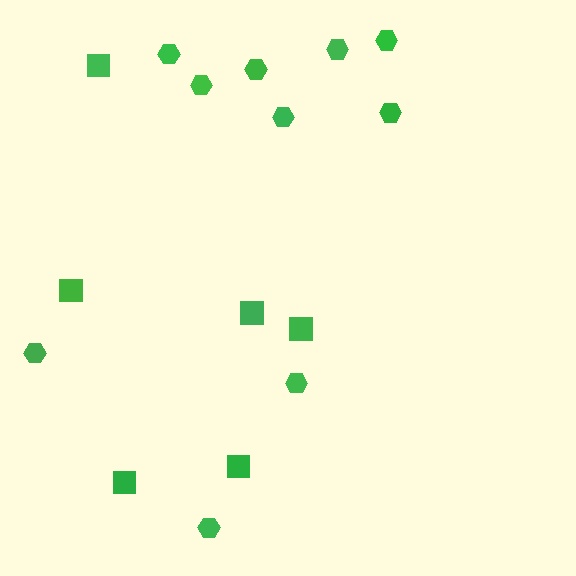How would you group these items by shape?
There are 2 groups: one group of hexagons (10) and one group of squares (6).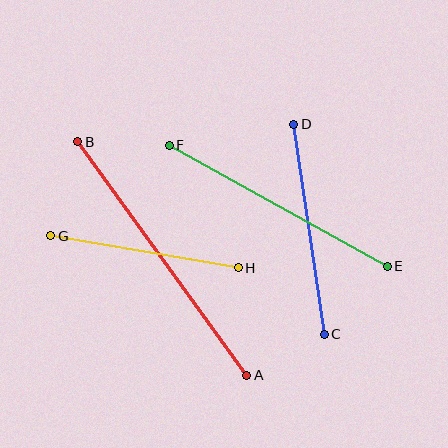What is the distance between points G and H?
The distance is approximately 190 pixels.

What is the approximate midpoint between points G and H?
The midpoint is at approximately (145, 252) pixels.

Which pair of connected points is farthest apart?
Points A and B are farthest apart.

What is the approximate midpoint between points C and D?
The midpoint is at approximately (309, 229) pixels.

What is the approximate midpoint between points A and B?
The midpoint is at approximately (162, 259) pixels.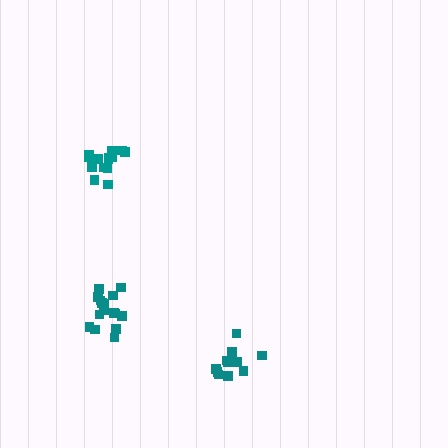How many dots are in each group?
Group 1: 16 dots, Group 2: 12 dots, Group 3: 14 dots (42 total).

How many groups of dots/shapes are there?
There are 3 groups.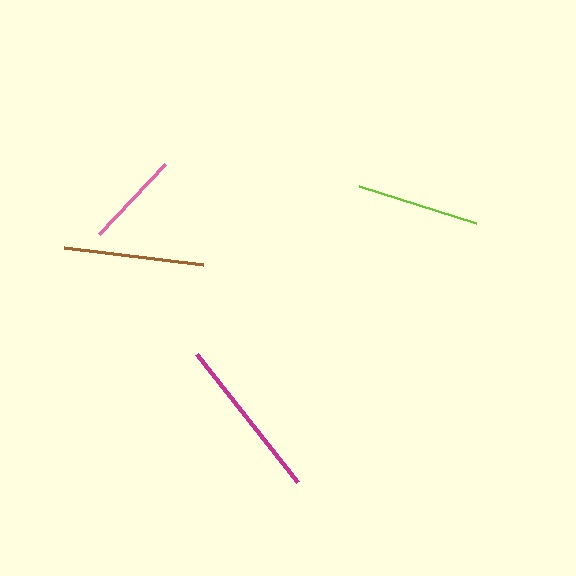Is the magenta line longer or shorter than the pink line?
The magenta line is longer than the pink line.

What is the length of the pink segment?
The pink segment is approximately 96 pixels long.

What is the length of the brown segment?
The brown segment is approximately 140 pixels long.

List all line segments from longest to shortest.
From longest to shortest: magenta, brown, lime, pink.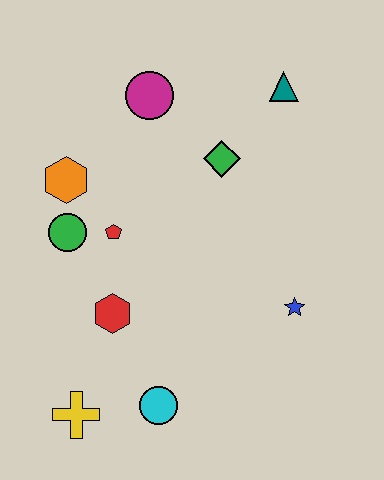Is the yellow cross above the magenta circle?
No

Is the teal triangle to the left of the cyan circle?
No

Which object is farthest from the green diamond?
The yellow cross is farthest from the green diamond.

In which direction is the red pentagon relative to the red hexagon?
The red pentagon is above the red hexagon.